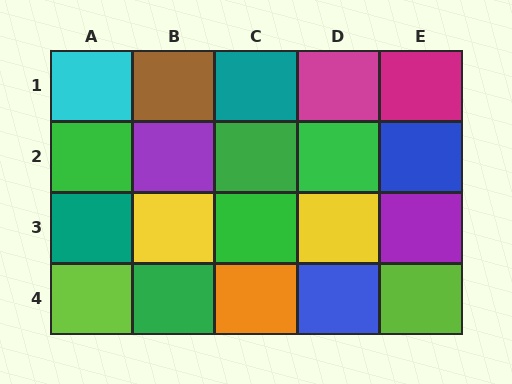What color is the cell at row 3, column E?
Purple.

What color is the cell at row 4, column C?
Orange.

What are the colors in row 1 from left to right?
Cyan, brown, teal, magenta, magenta.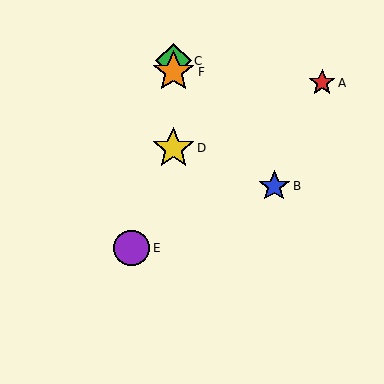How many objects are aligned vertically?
3 objects (C, D, F) are aligned vertically.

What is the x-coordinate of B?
Object B is at x≈274.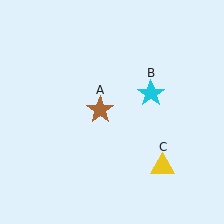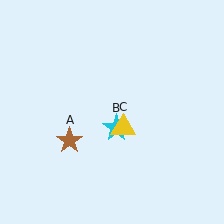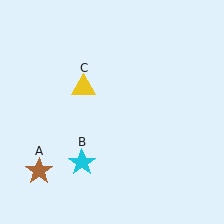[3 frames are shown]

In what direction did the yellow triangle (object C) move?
The yellow triangle (object C) moved up and to the left.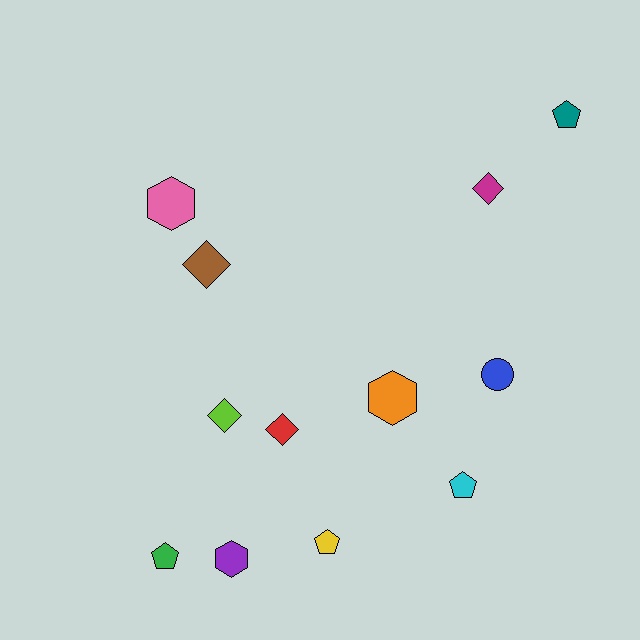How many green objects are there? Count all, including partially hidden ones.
There is 1 green object.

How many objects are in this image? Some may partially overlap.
There are 12 objects.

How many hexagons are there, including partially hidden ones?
There are 3 hexagons.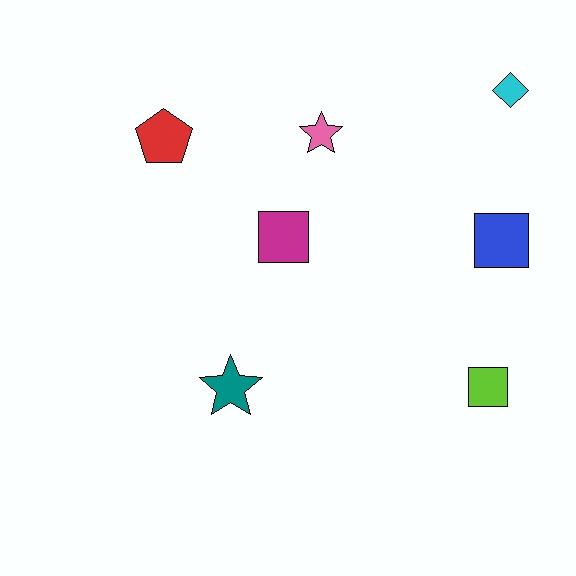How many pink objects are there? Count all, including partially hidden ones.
There is 1 pink object.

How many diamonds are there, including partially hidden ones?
There is 1 diamond.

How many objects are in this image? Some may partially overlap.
There are 7 objects.